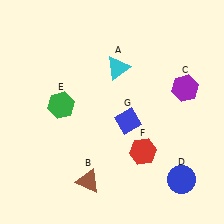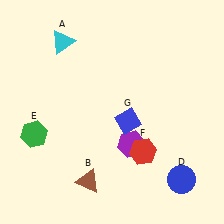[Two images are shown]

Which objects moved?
The objects that moved are: the cyan triangle (A), the purple hexagon (C), the green hexagon (E).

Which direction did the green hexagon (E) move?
The green hexagon (E) moved down.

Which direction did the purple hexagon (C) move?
The purple hexagon (C) moved down.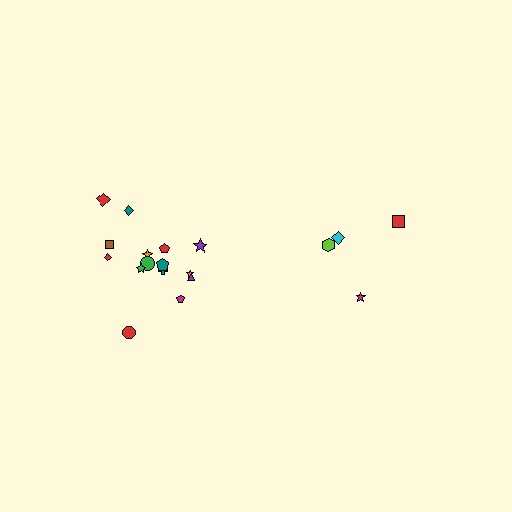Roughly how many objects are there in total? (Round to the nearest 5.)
Roughly 20 objects in total.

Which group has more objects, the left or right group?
The left group.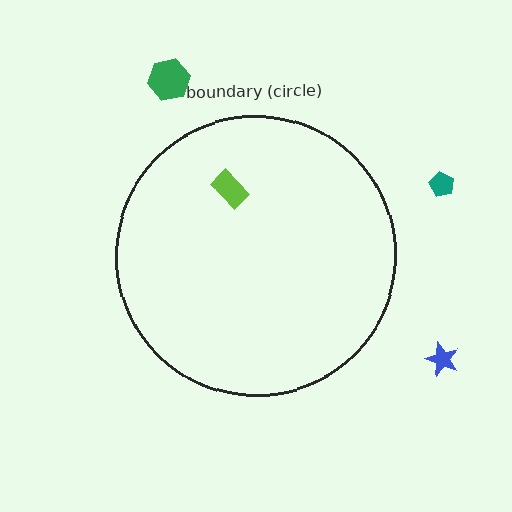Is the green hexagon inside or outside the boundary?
Outside.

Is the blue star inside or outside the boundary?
Outside.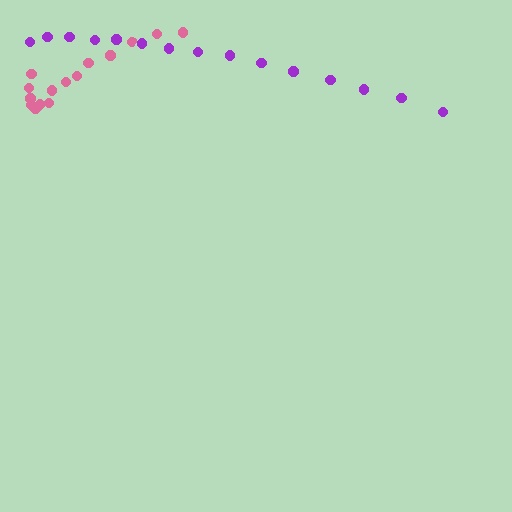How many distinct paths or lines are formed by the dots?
There are 2 distinct paths.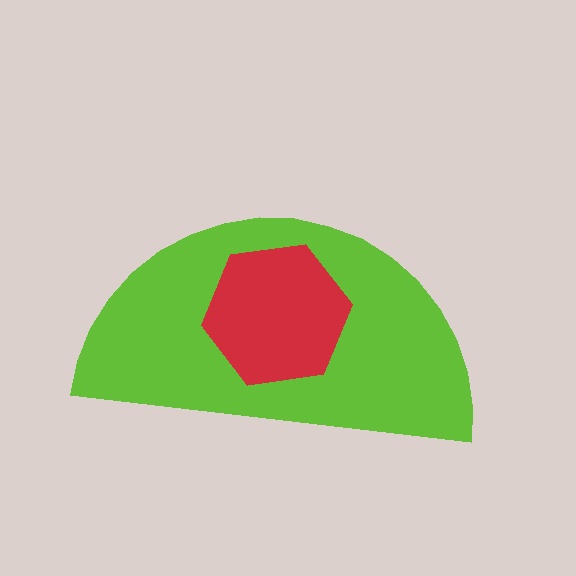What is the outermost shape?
The lime semicircle.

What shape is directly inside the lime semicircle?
The red hexagon.